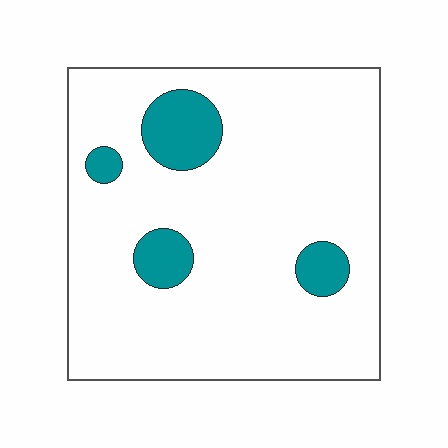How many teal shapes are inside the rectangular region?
4.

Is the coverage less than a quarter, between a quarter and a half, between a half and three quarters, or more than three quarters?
Less than a quarter.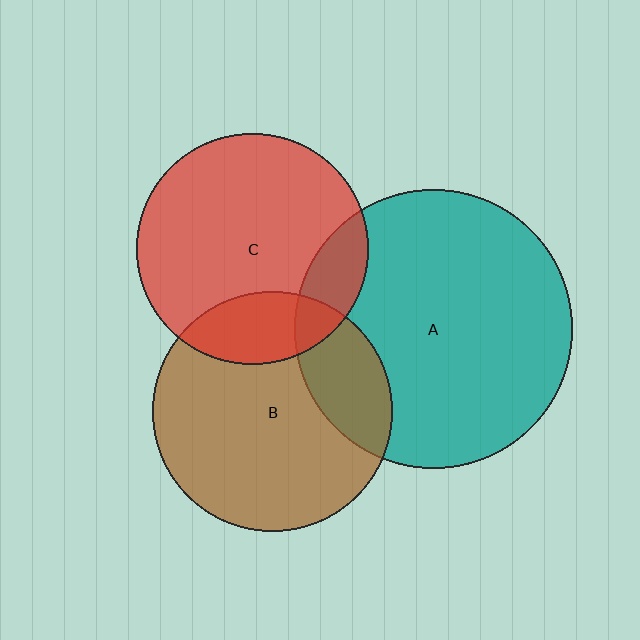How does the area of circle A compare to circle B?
Approximately 1.3 times.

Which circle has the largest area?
Circle A (teal).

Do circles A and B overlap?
Yes.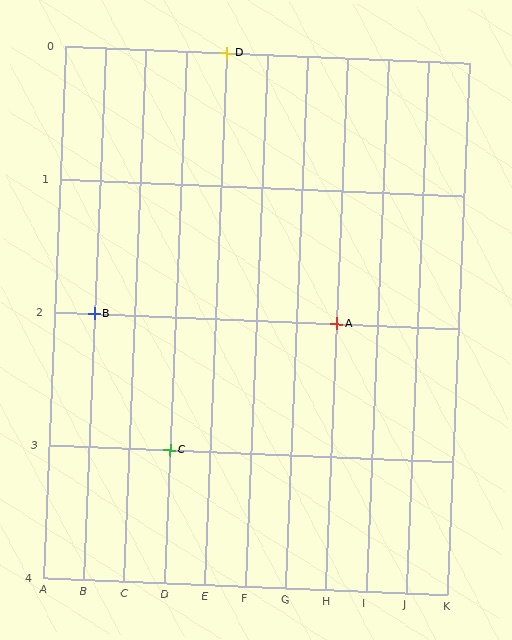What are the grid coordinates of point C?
Point C is at grid coordinates (D, 3).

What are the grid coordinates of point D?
Point D is at grid coordinates (E, 0).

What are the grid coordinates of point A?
Point A is at grid coordinates (H, 2).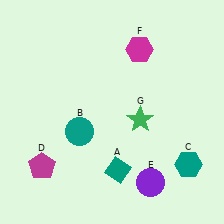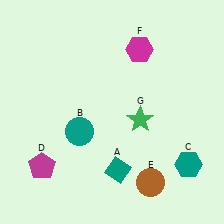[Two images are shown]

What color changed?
The circle (E) changed from purple in Image 1 to brown in Image 2.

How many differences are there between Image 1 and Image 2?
There is 1 difference between the two images.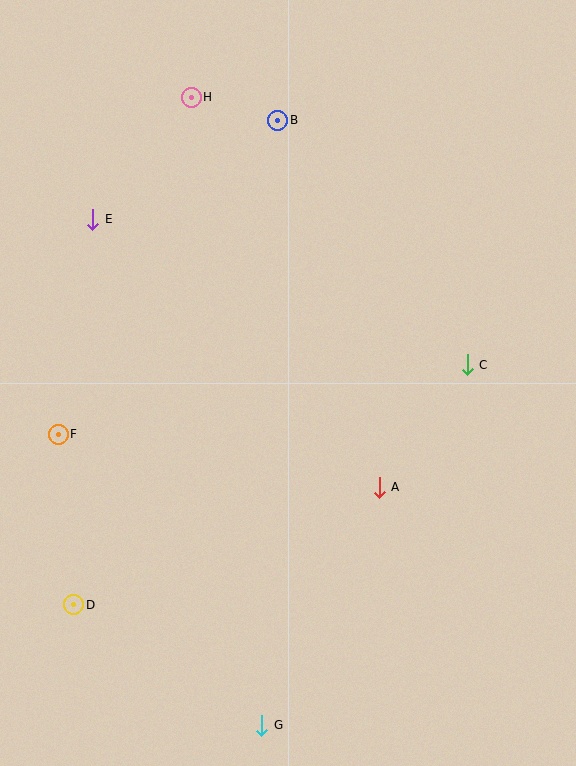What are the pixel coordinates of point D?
Point D is at (73, 604).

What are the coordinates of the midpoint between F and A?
The midpoint between F and A is at (219, 461).